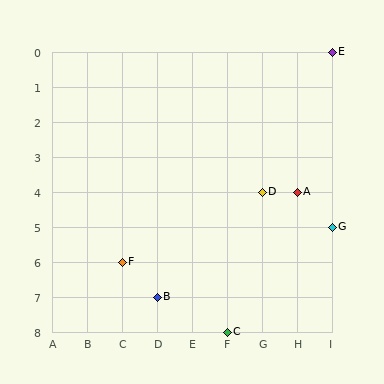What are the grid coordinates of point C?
Point C is at grid coordinates (F, 8).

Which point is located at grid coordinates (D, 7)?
Point B is at (D, 7).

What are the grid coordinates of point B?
Point B is at grid coordinates (D, 7).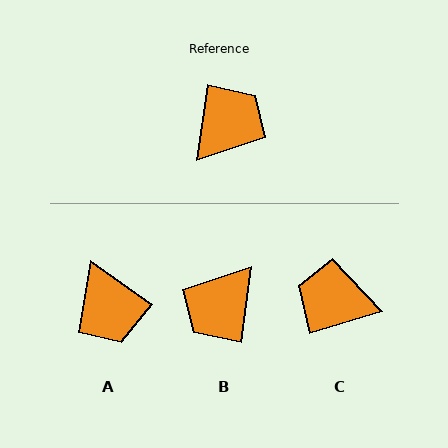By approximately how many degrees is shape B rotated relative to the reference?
Approximately 179 degrees clockwise.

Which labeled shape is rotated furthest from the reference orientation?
B, about 179 degrees away.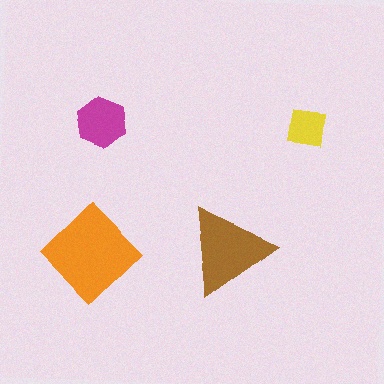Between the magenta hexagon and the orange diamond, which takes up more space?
The orange diamond.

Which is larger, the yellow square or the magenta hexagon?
The magenta hexagon.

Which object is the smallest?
The yellow square.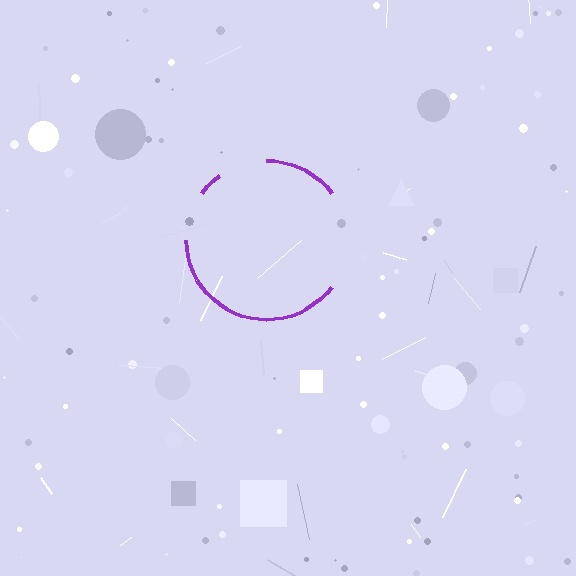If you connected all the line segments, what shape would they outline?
They would outline a circle.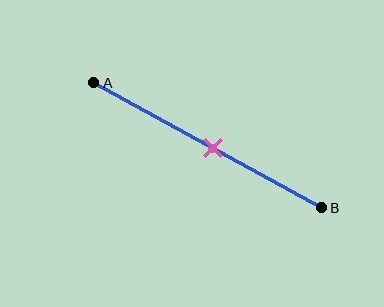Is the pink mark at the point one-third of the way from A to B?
No, the mark is at about 50% from A, not at the 33% one-third point.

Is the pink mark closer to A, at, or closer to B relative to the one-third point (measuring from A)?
The pink mark is closer to point B than the one-third point of segment AB.